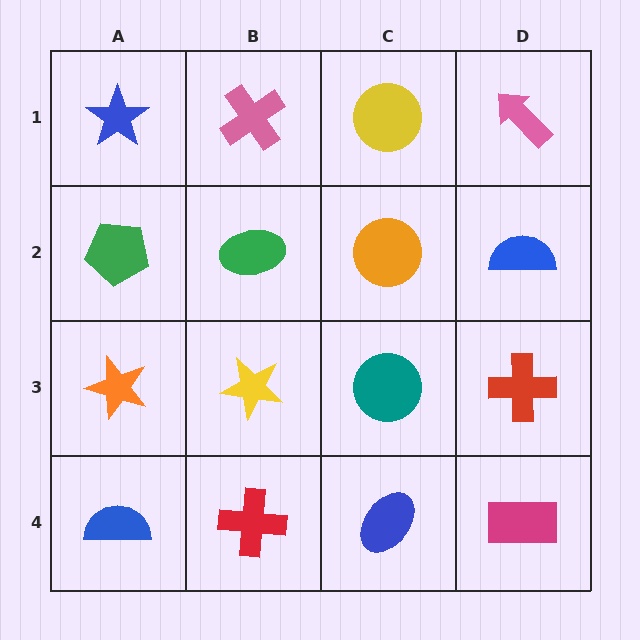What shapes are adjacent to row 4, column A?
An orange star (row 3, column A), a red cross (row 4, column B).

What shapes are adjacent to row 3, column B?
A green ellipse (row 2, column B), a red cross (row 4, column B), an orange star (row 3, column A), a teal circle (row 3, column C).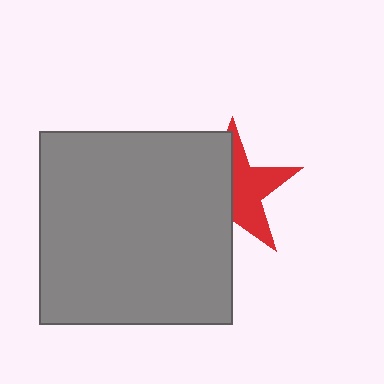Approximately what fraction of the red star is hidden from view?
Roughly 51% of the red star is hidden behind the gray square.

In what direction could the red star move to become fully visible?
The red star could move right. That would shift it out from behind the gray square entirely.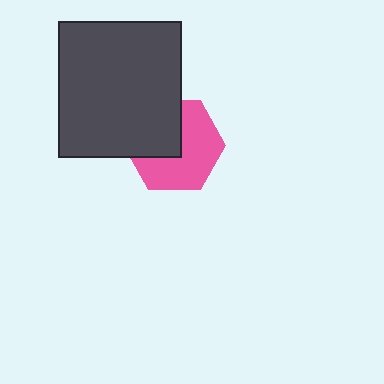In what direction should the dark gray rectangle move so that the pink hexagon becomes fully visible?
The dark gray rectangle should move toward the upper-left. That is the shortest direction to clear the overlap and leave the pink hexagon fully visible.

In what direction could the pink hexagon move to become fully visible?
The pink hexagon could move toward the lower-right. That would shift it out from behind the dark gray rectangle entirely.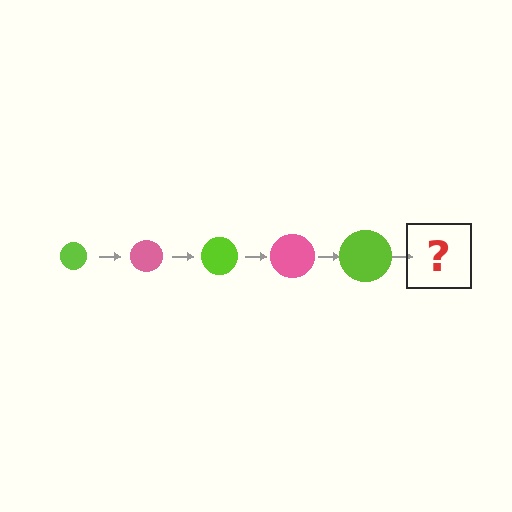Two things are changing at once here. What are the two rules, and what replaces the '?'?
The two rules are that the circle grows larger each step and the color cycles through lime and pink. The '?' should be a pink circle, larger than the previous one.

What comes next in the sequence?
The next element should be a pink circle, larger than the previous one.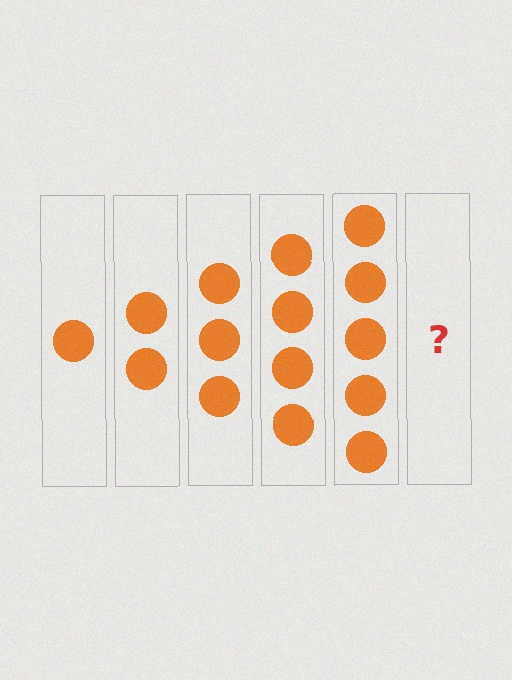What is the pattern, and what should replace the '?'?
The pattern is that each step adds one more circle. The '?' should be 6 circles.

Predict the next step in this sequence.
The next step is 6 circles.